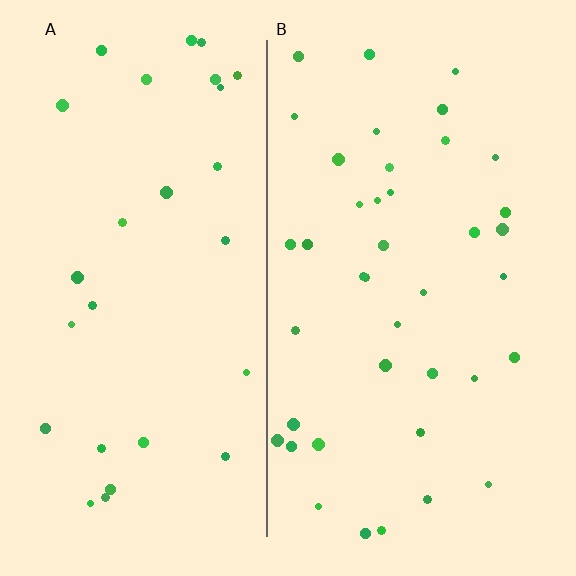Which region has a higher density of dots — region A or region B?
B (the right).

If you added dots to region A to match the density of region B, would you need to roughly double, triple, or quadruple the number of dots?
Approximately double.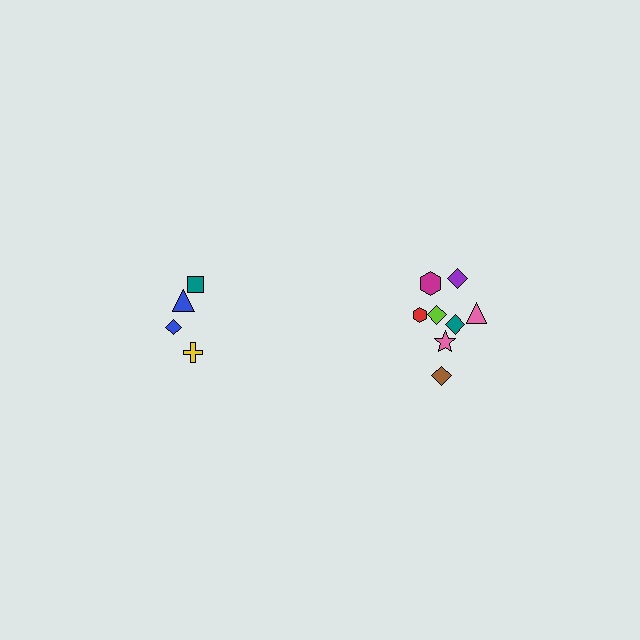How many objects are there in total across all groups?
There are 12 objects.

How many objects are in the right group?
There are 8 objects.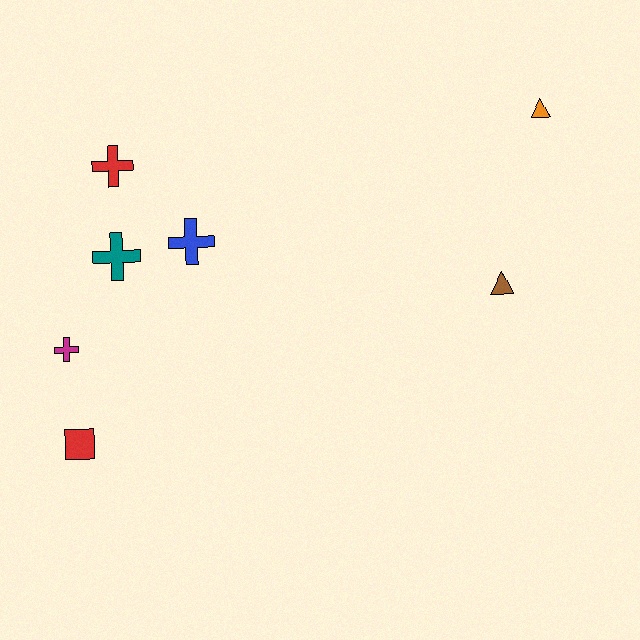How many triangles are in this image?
There are 2 triangles.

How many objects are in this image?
There are 7 objects.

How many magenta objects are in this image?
There is 1 magenta object.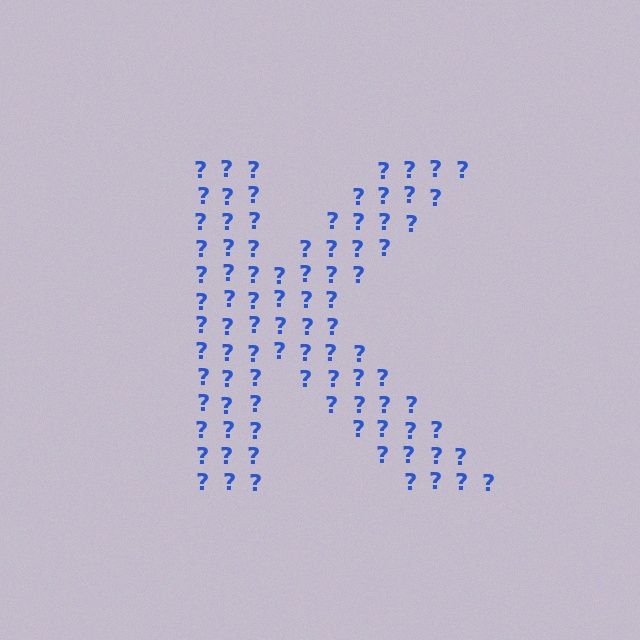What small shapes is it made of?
It is made of small question marks.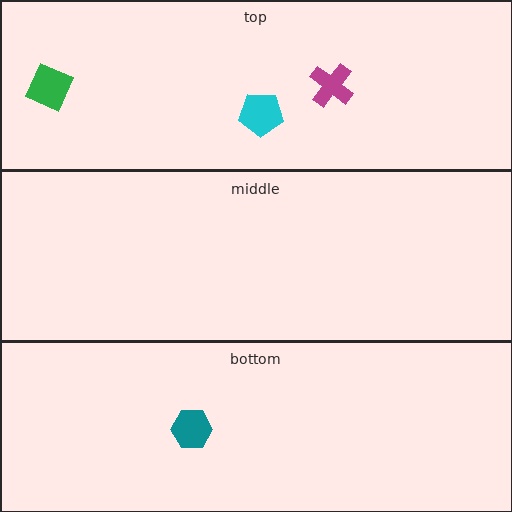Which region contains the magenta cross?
The top region.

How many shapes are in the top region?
3.